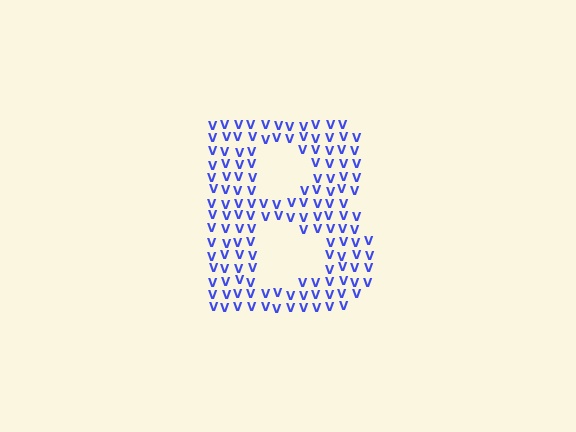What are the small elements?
The small elements are letter V's.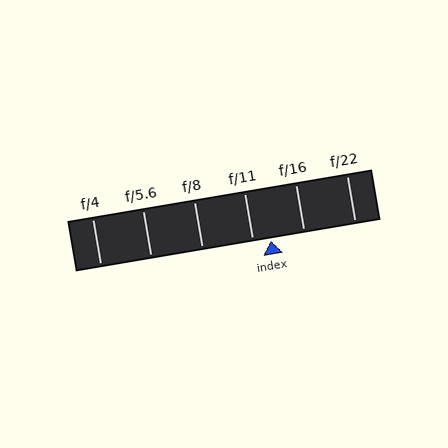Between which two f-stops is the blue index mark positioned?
The index mark is between f/11 and f/16.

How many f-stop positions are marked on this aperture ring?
There are 6 f-stop positions marked.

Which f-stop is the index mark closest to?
The index mark is closest to f/11.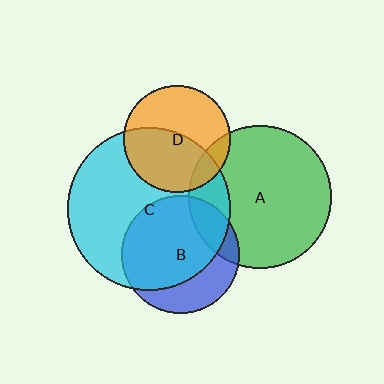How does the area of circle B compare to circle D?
Approximately 1.2 times.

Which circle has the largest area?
Circle C (cyan).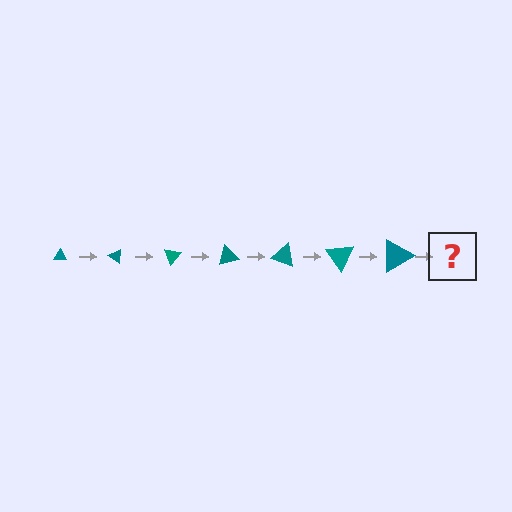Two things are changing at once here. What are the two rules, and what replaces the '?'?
The two rules are that the triangle grows larger each step and it rotates 35 degrees each step. The '?' should be a triangle, larger than the previous one and rotated 245 degrees from the start.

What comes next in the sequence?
The next element should be a triangle, larger than the previous one and rotated 245 degrees from the start.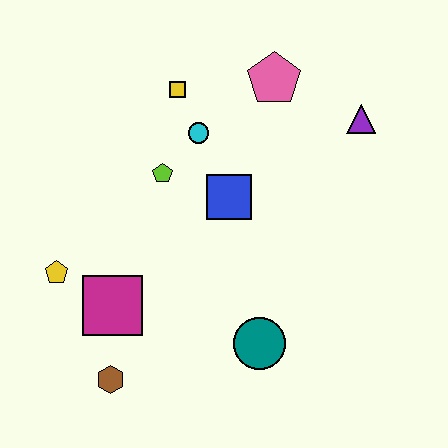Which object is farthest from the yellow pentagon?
The purple triangle is farthest from the yellow pentagon.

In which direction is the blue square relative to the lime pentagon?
The blue square is to the right of the lime pentagon.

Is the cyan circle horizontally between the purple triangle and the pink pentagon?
No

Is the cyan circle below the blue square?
No